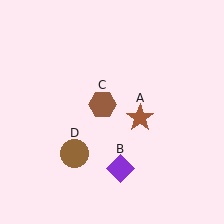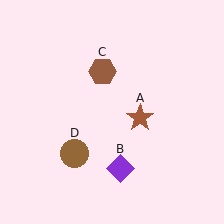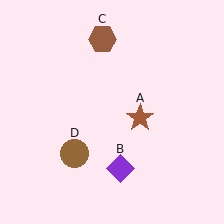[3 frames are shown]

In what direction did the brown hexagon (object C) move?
The brown hexagon (object C) moved up.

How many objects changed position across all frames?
1 object changed position: brown hexagon (object C).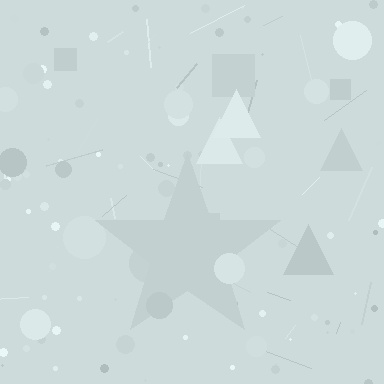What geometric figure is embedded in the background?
A star is embedded in the background.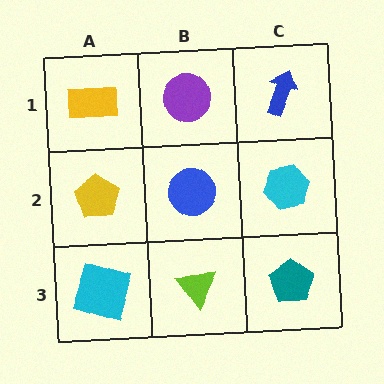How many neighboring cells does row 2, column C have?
3.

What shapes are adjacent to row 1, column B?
A blue circle (row 2, column B), a yellow rectangle (row 1, column A), a blue arrow (row 1, column C).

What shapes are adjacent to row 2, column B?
A purple circle (row 1, column B), a lime triangle (row 3, column B), a yellow pentagon (row 2, column A), a cyan hexagon (row 2, column C).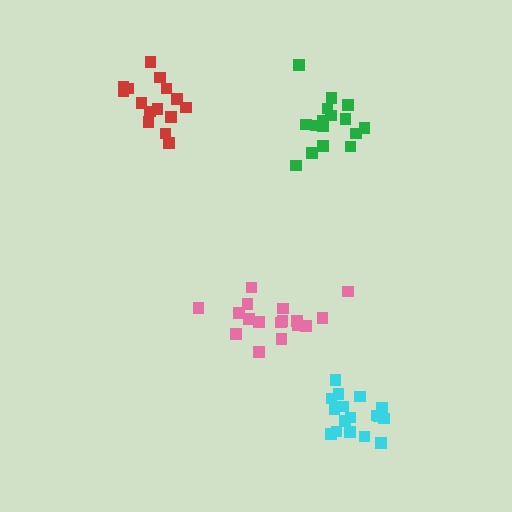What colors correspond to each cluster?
The clusters are colored: cyan, red, green, pink.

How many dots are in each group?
Group 1: 17 dots, Group 2: 15 dots, Group 3: 16 dots, Group 4: 17 dots (65 total).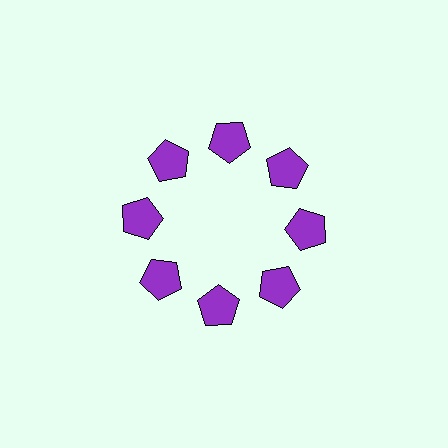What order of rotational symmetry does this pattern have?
This pattern has 8-fold rotational symmetry.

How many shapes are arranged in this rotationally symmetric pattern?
There are 8 shapes, arranged in 8 groups of 1.